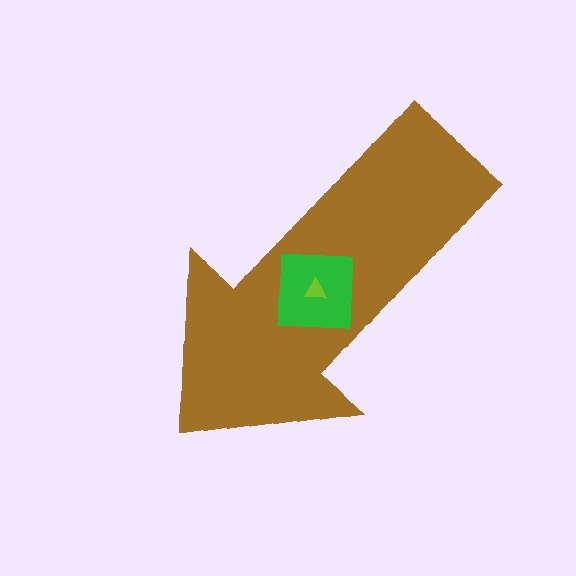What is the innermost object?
The lime triangle.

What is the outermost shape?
The brown arrow.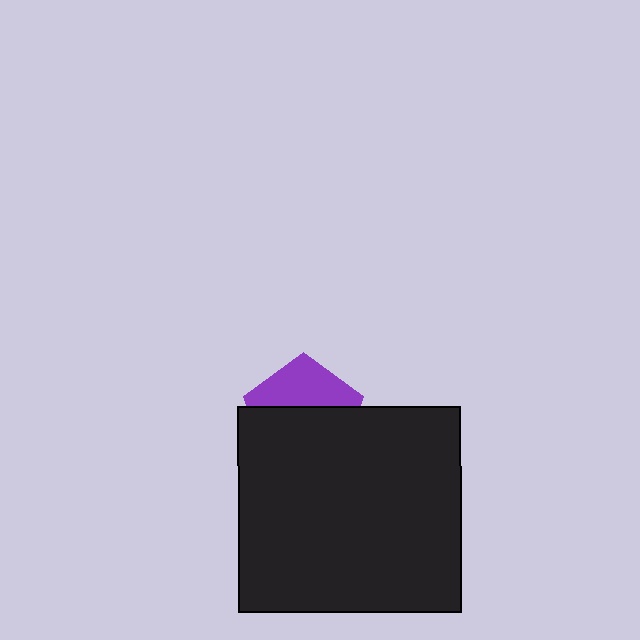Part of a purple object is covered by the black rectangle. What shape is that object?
It is a pentagon.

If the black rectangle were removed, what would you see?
You would see the complete purple pentagon.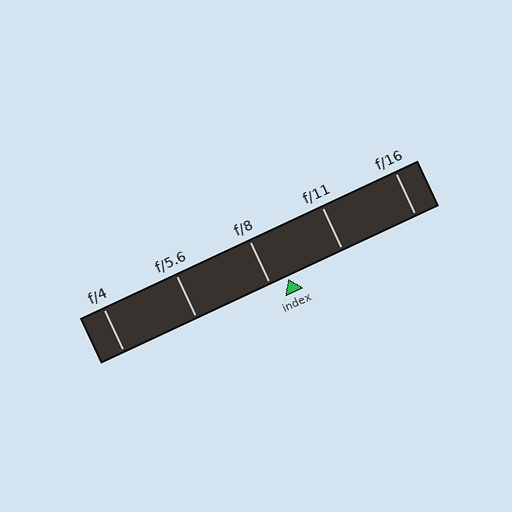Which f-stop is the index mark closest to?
The index mark is closest to f/8.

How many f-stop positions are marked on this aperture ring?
There are 5 f-stop positions marked.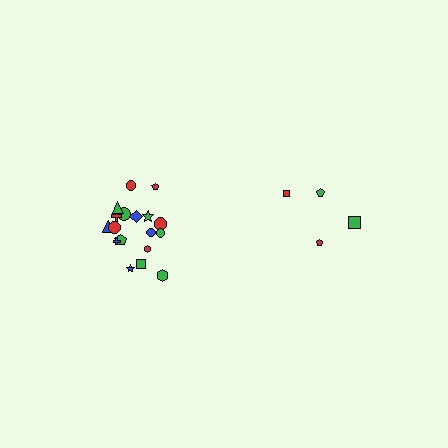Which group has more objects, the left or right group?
The left group.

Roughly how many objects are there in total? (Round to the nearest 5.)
Roughly 20 objects in total.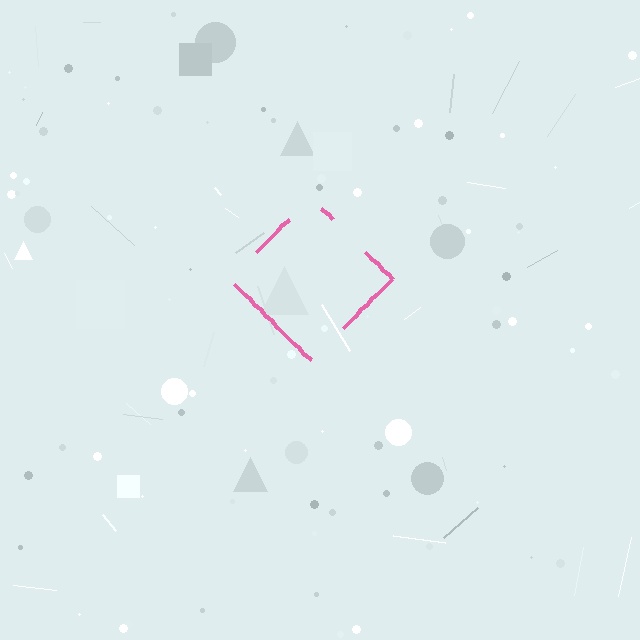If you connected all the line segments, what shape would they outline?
They would outline a diamond.